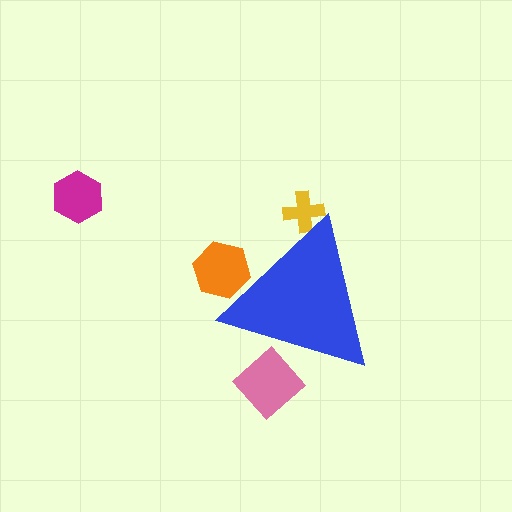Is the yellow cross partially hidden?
Yes, the yellow cross is partially hidden behind the blue triangle.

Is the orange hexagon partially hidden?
Yes, the orange hexagon is partially hidden behind the blue triangle.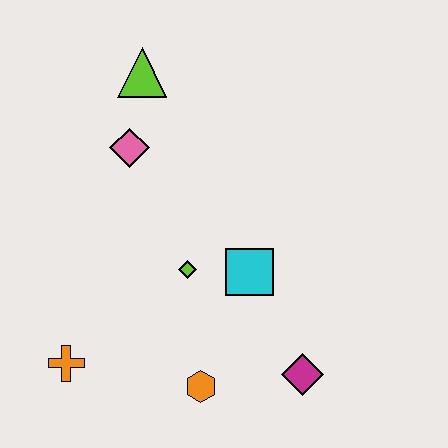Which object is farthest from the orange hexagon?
The lime triangle is farthest from the orange hexagon.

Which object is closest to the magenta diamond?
The orange hexagon is closest to the magenta diamond.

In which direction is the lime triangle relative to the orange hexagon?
The lime triangle is above the orange hexagon.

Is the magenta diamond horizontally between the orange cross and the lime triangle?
No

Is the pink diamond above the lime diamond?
Yes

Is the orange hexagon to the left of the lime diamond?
No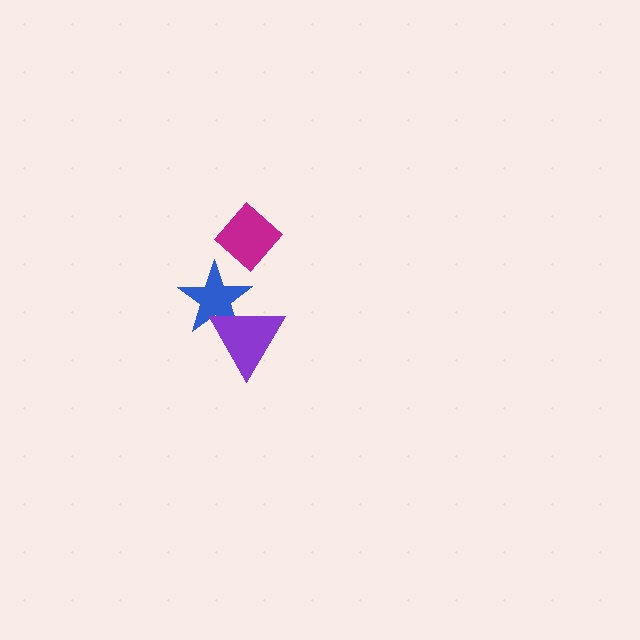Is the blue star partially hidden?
Yes, it is partially covered by another shape.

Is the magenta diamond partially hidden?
No, no other shape covers it.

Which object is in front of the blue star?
The purple triangle is in front of the blue star.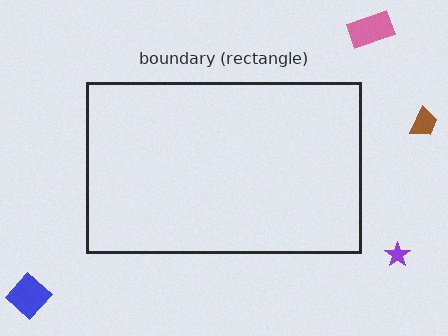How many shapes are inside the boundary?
0 inside, 4 outside.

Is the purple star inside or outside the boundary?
Outside.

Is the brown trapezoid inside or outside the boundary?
Outside.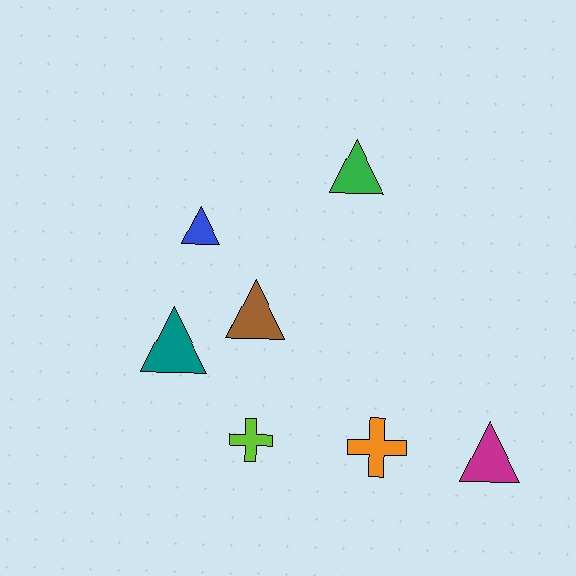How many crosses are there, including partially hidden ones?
There are 2 crosses.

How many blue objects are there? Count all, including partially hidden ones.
There is 1 blue object.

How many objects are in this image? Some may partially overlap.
There are 7 objects.